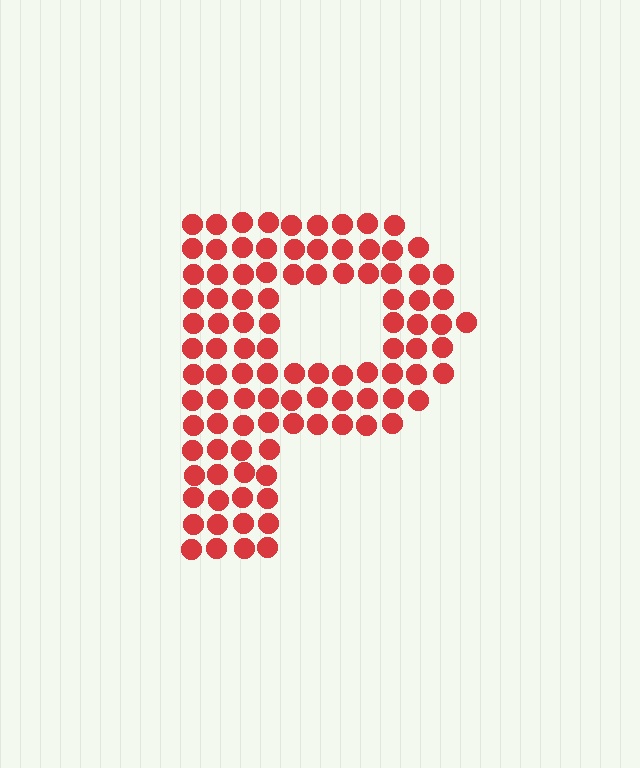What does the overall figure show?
The overall figure shows the letter P.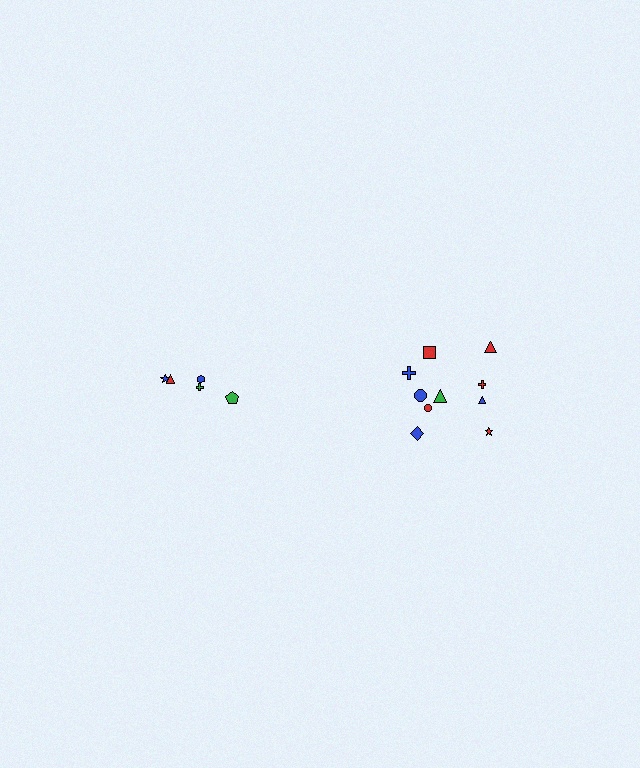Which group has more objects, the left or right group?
The right group.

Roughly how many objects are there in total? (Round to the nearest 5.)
Roughly 15 objects in total.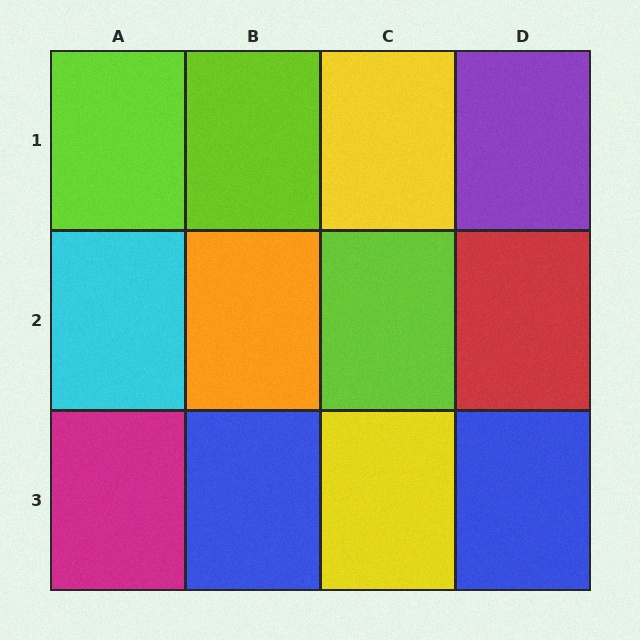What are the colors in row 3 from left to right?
Magenta, blue, yellow, blue.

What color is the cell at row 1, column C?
Yellow.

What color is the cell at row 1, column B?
Lime.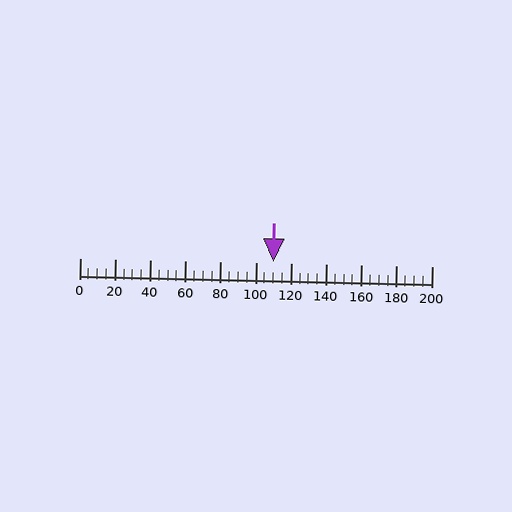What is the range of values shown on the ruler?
The ruler shows values from 0 to 200.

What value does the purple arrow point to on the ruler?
The purple arrow points to approximately 110.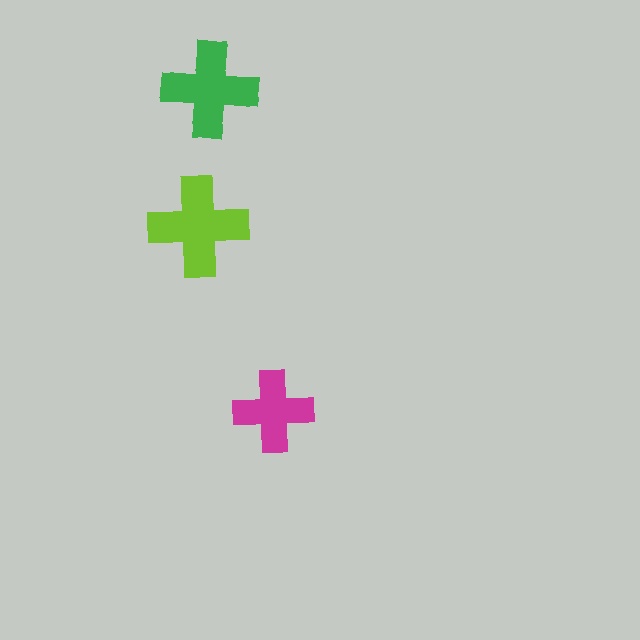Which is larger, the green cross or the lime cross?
The lime one.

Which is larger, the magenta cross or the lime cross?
The lime one.